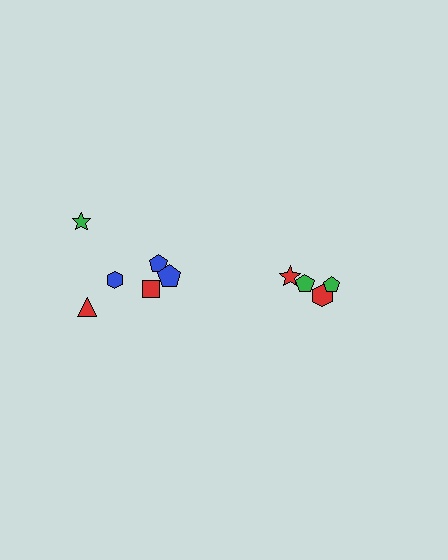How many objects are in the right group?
There are 4 objects.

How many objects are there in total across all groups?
There are 10 objects.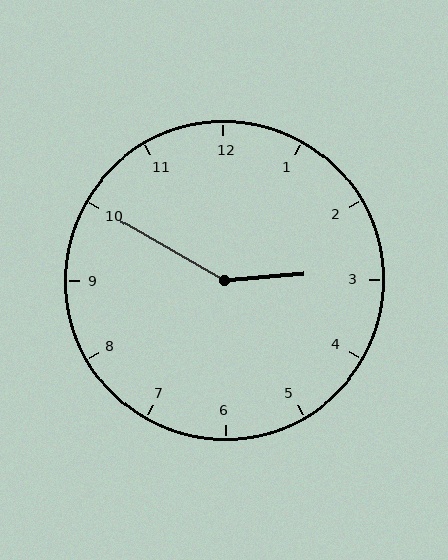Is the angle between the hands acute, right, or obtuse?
It is obtuse.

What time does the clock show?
2:50.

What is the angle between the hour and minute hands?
Approximately 145 degrees.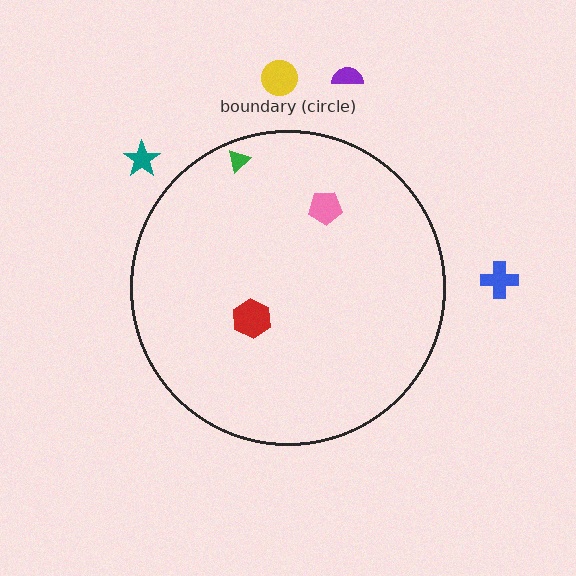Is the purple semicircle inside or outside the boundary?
Outside.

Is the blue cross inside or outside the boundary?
Outside.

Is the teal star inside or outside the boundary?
Outside.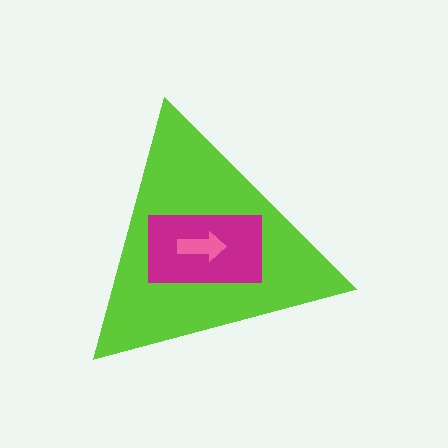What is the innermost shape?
The pink arrow.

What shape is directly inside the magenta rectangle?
The pink arrow.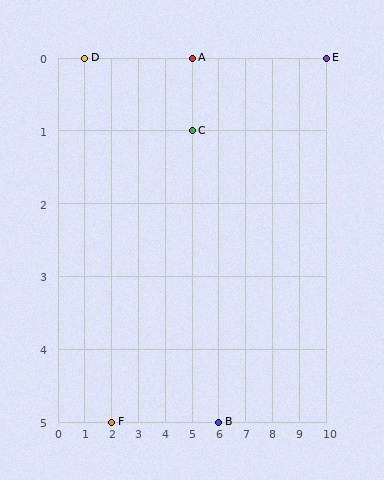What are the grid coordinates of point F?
Point F is at grid coordinates (2, 5).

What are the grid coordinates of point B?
Point B is at grid coordinates (6, 5).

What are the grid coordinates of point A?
Point A is at grid coordinates (5, 0).